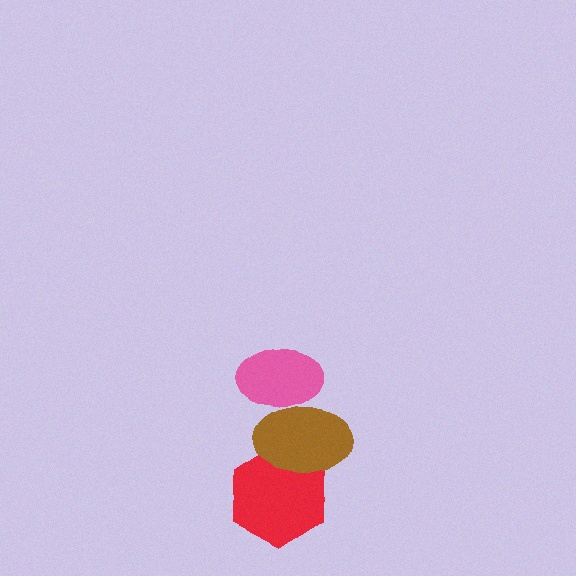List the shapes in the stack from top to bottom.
From top to bottom: the pink ellipse, the brown ellipse, the red hexagon.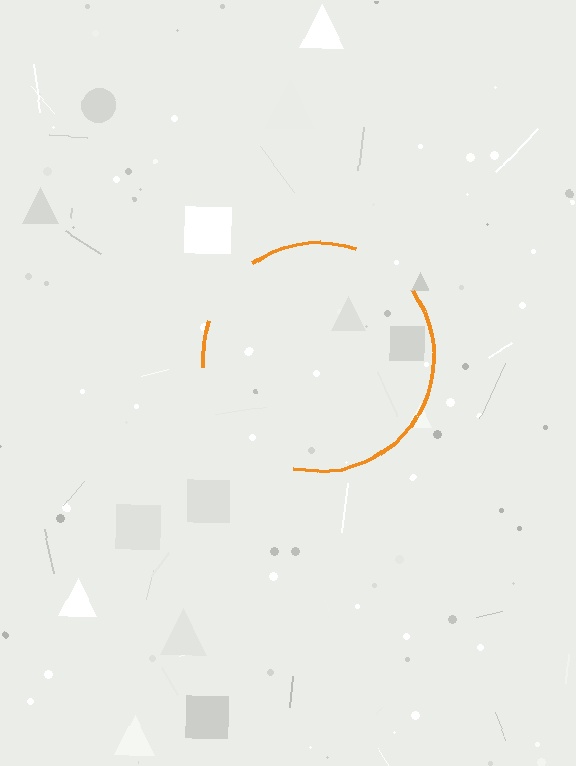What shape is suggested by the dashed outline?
The dashed outline suggests a circle.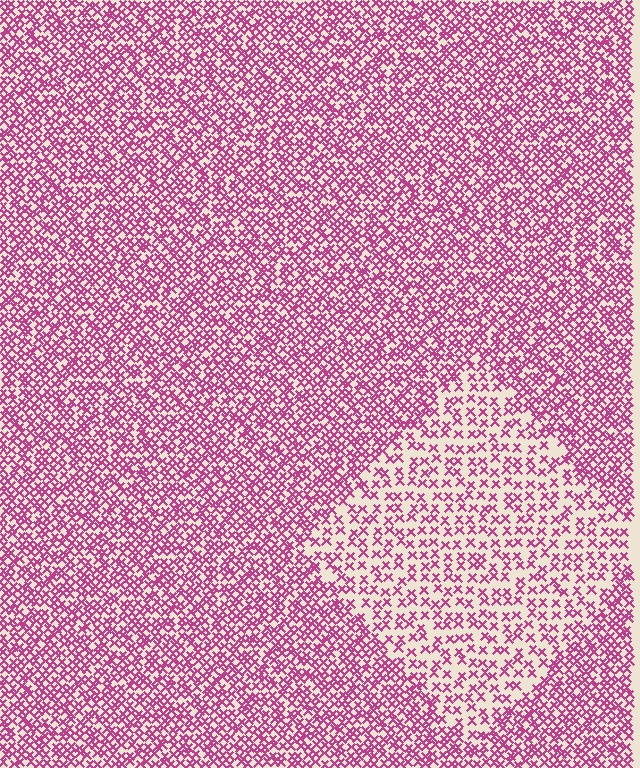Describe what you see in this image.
The image contains small magenta elements arranged at two different densities. A diamond-shaped region is visible where the elements are less densely packed than the surrounding area.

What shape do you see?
I see a diamond.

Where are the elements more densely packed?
The elements are more densely packed outside the diamond boundary.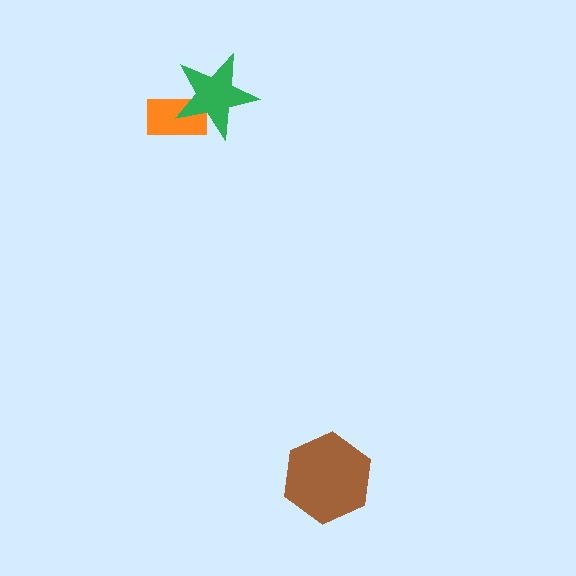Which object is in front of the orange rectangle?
The green star is in front of the orange rectangle.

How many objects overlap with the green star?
1 object overlaps with the green star.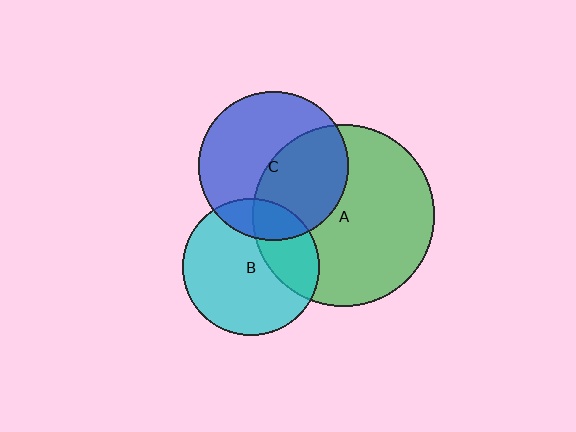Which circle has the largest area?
Circle A (green).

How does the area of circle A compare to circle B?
Approximately 1.8 times.